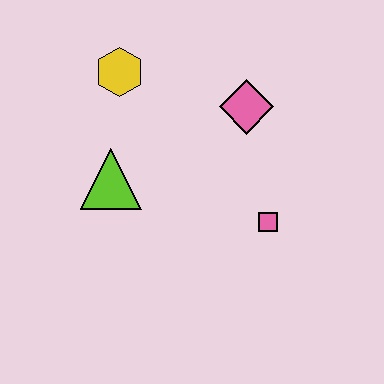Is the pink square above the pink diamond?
No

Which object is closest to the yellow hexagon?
The lime triangle is closest to the yellow hexagon.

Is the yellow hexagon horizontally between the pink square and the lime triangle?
Yes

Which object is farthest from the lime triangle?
The pink square is farthest from the lime triangle.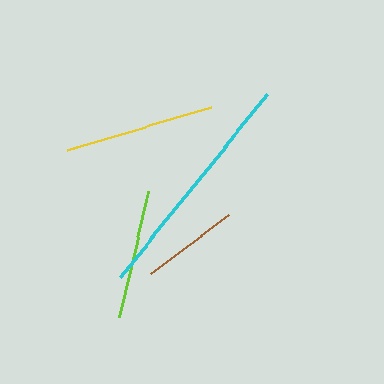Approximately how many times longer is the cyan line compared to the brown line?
The cyan line is approximately 2.4 times the length of the brown line.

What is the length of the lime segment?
The lime segment is approximately 129 pixels long.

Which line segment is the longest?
The cyan line is the longest at approximately 235 pixels.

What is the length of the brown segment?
The brown segment is approximately 99 pixels long.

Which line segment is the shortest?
The brown line is the shortest at approximately 99 pixels.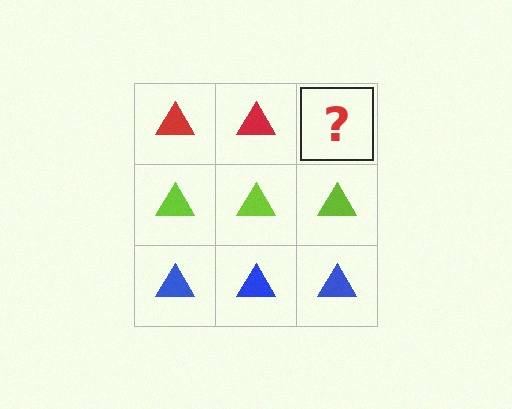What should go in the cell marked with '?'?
The missing cell should contain a red triangle.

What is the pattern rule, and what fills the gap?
The rule is that each row has a consistent color. The gap should be filled with a red triangle.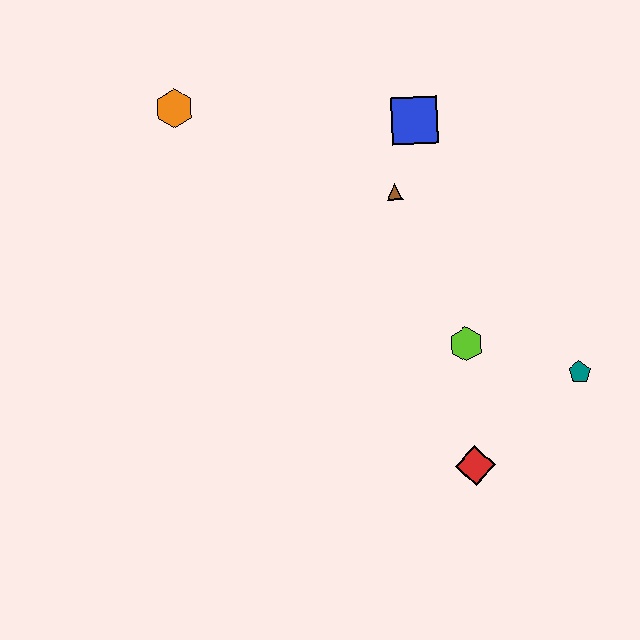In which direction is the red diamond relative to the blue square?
The red diamond is below the blue square.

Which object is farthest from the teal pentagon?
The orange hexagon is farthest from the teal pentagon.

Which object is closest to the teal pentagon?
The lime hexagon is closest to the teal pentagon.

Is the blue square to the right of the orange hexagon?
Yes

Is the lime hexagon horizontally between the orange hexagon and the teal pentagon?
Yes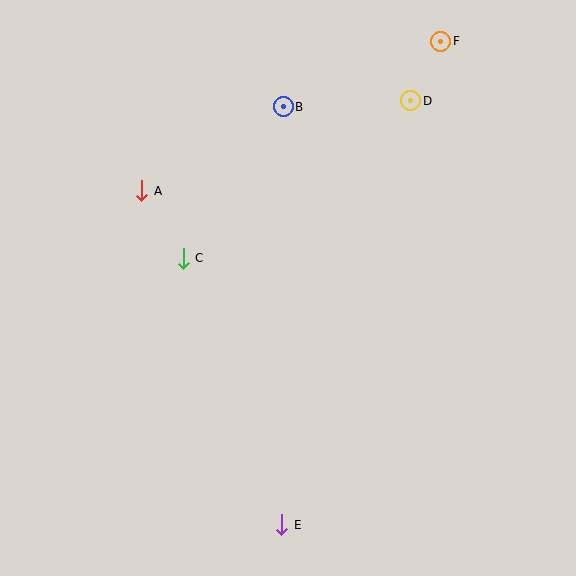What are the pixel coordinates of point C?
Point C is at (183, 258).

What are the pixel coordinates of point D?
Point D is at (411, 101).